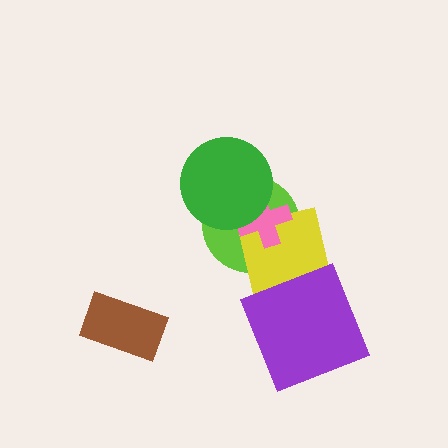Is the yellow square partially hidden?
Yes, it is partially covered by another shape.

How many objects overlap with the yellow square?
3 objects overlap with the yellow square.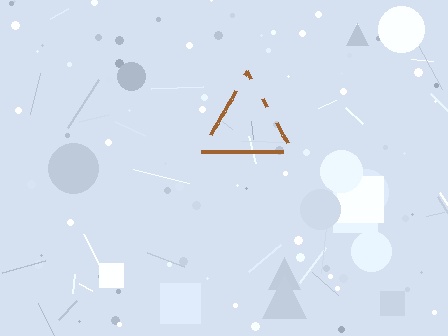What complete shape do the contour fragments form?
The contour fragments form a triangle.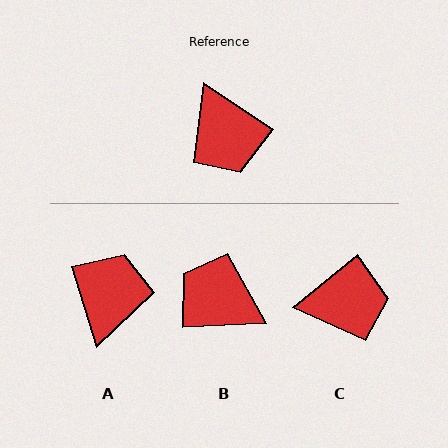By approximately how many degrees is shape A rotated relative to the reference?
Approximately 141 degrees counter-clockwise.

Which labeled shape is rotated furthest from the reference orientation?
B, about 143 degrees away.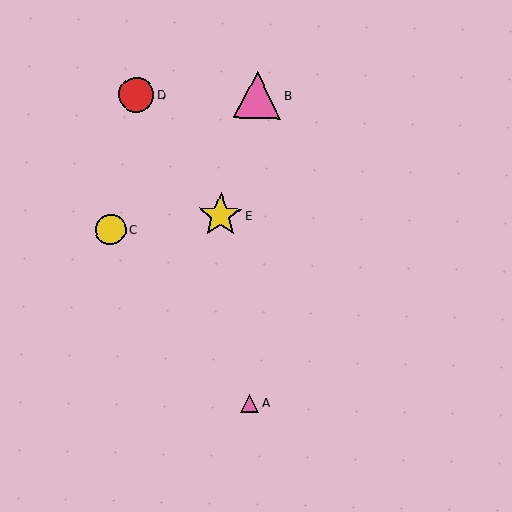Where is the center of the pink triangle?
The center of the pink triangle is at (250, 403).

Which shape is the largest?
The pink triangle (labeled B) is the largest.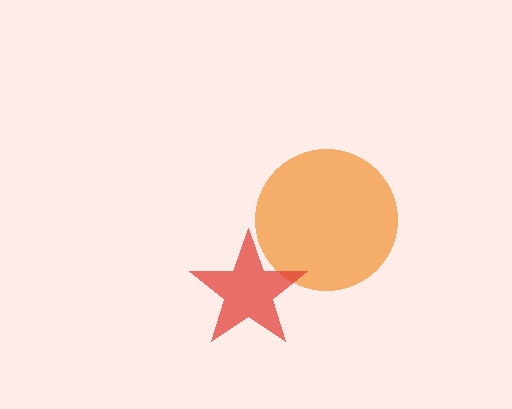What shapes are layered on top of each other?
The layered shapes are: an orange circle, a red star.